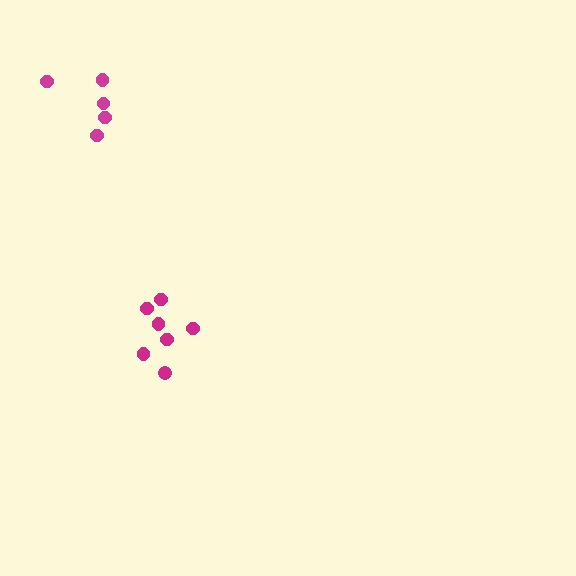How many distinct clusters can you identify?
There are 2 distinct clusters.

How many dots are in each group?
Group 1: 5 dots, Group 2: 7 dots (12 total).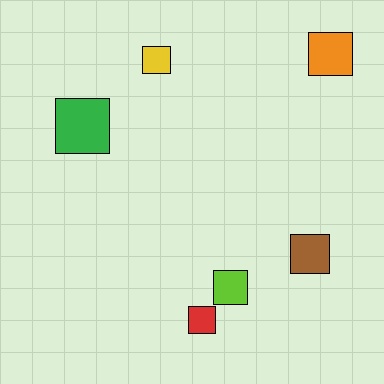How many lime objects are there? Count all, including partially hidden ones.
There is 1 lime object.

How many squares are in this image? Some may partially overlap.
There are 6 squares.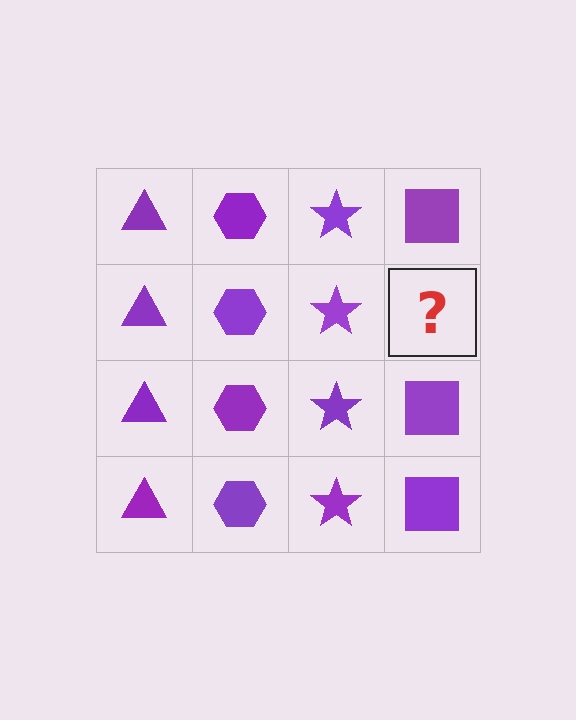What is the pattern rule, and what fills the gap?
The rule is that each column has a consistent shape. The gap should be filled with a purple square.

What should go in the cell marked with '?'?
The missing cell should contain a purple square.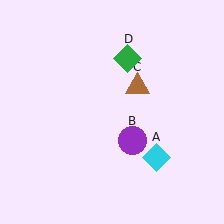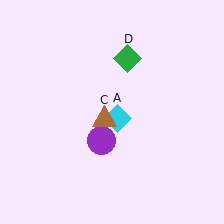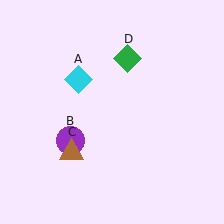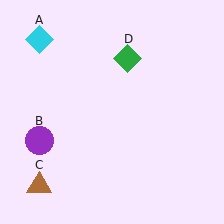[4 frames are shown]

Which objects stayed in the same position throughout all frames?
Green diamond (object D) remained stationary.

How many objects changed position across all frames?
3 objects changed position: cyan diamond (object A), purple circle (object B), brown triangle (object C).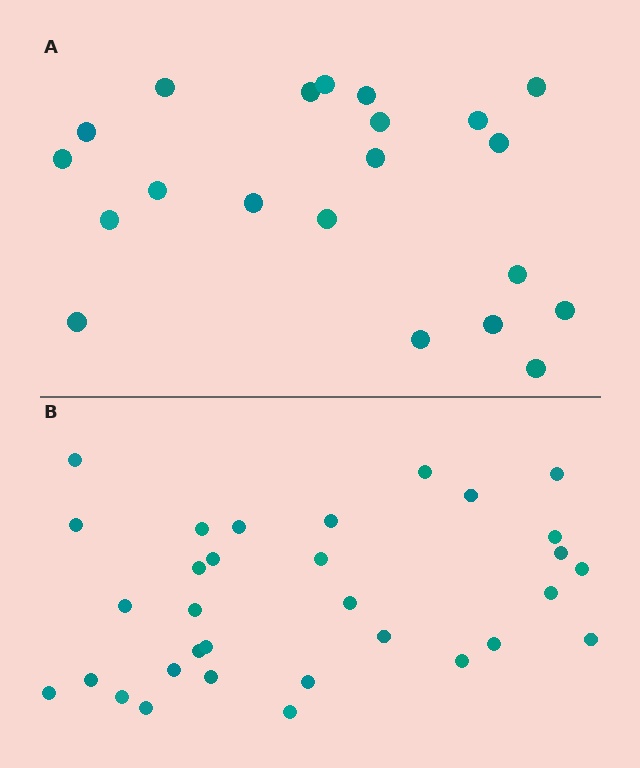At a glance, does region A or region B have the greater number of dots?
Region B (the bottom region) has more dots.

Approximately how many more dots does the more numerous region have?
Region B has roughly 12 or so more dots than region A.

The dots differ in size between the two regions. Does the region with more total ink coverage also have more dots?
No. Region A has more total ink coverage because its dots are larger, but region B actually contains more individual dots. Total area can be misleading — the number of items is what matters here.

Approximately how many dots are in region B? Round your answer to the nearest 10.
About 30 dots. (The exact count is 32, which rounds to 30.)